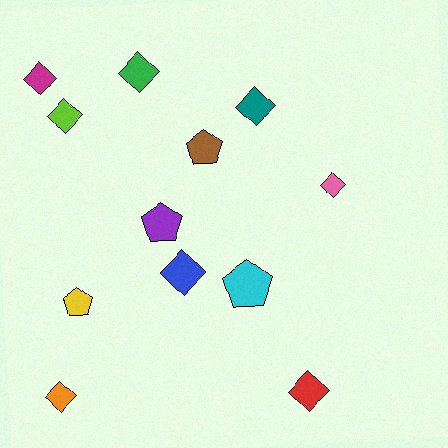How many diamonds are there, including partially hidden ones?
There are 8 diamonds.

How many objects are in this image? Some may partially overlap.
There are 12 objects.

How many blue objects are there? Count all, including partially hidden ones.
There is 1 blue object.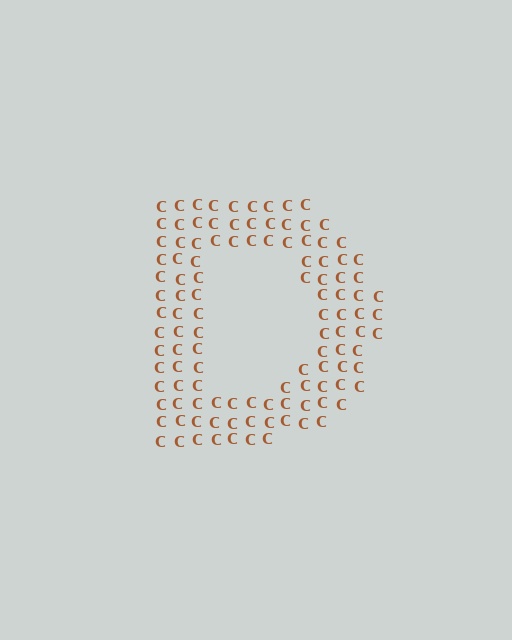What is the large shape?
The large shape is the letter D.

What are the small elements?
The small elements are letter C's.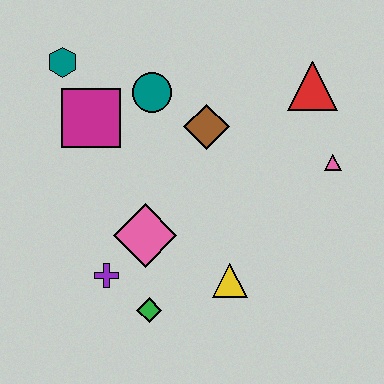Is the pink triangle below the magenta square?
Yes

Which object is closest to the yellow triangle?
The green diamond is closest to the yellow triangle.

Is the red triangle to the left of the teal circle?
No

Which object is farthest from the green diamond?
The red triangle is farthest from the green diamond.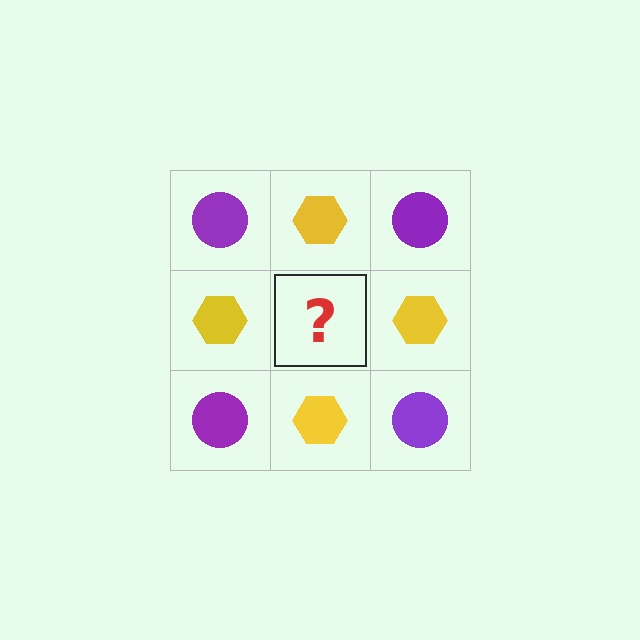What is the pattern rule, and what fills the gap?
The rule is that it alternates purple circle and yellow hexagon in a checkerboard pattern. The gap should be filled with a purple circle.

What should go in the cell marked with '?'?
The missing cell should contain a purple circle.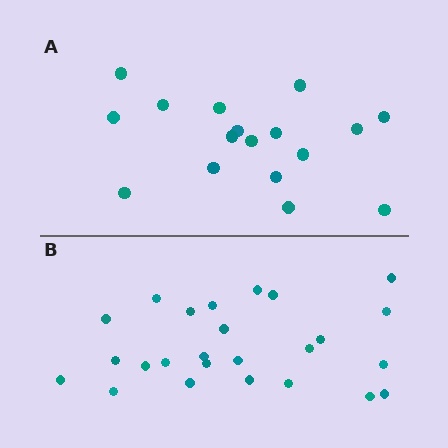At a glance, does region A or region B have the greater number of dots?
Region B (the bottom region) has more dots.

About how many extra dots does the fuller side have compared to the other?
Region B has roughly 8 or so more dots than region A.